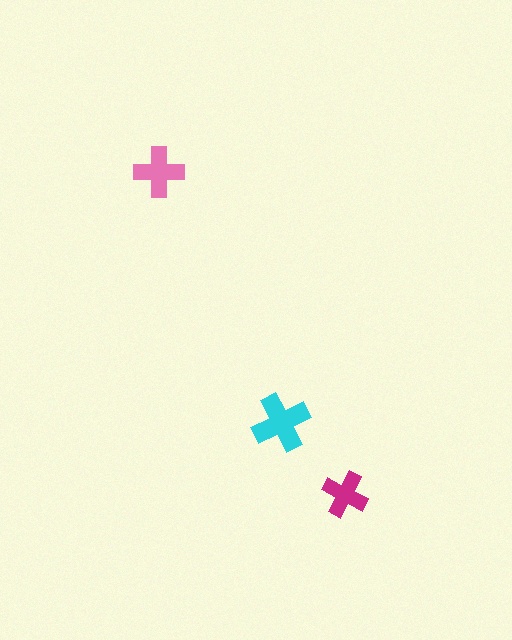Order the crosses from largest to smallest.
the cyan one, the pink one, the magenta one.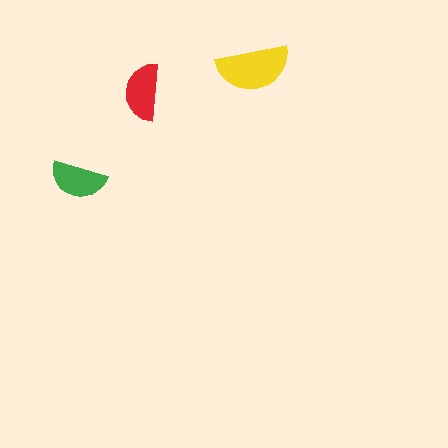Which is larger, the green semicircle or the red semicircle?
The red one.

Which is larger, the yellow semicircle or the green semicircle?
The yellow one.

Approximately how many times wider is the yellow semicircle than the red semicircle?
About 1.5 times wider.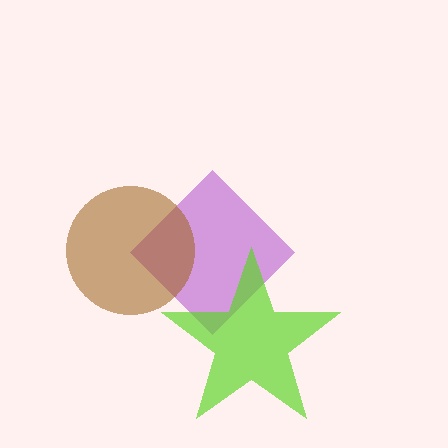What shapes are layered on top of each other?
The layered shapes are: a purple diamond, a brown circle, a lime star.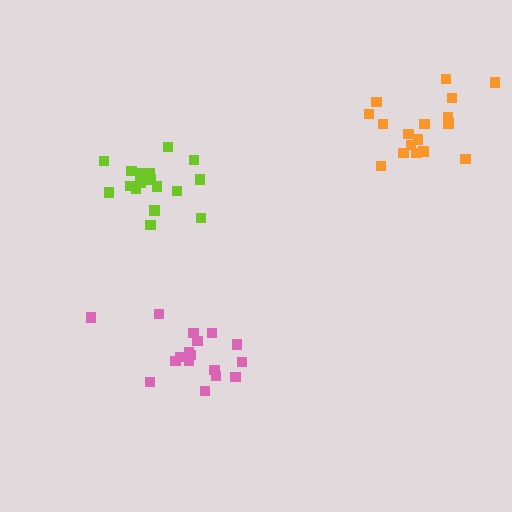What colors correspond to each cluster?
The clusters are colored: pink, lime, orange.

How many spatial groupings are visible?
There are 3 spatial groupings.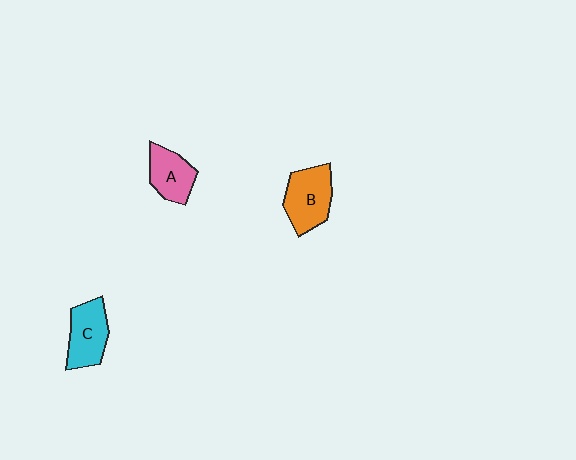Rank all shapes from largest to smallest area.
From largest to smallest: B (orange), C (cyan), A (pink).